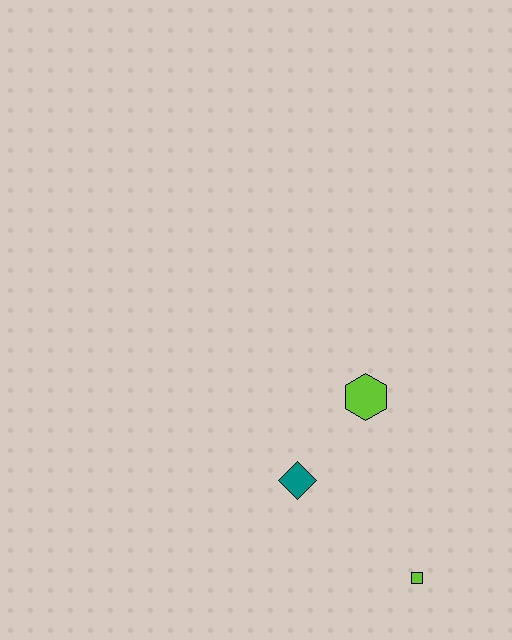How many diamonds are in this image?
There is 1 diamond.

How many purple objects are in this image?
There are no purple objects.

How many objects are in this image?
There are 3 objects.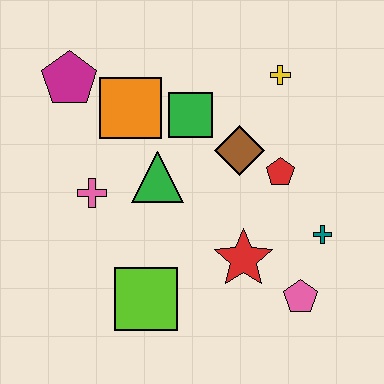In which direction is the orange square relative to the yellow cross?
The orange square is to the left of the yellow cross.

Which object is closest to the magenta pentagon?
The orange square is closest to the magenta pentagon.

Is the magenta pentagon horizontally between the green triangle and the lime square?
No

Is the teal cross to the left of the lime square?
No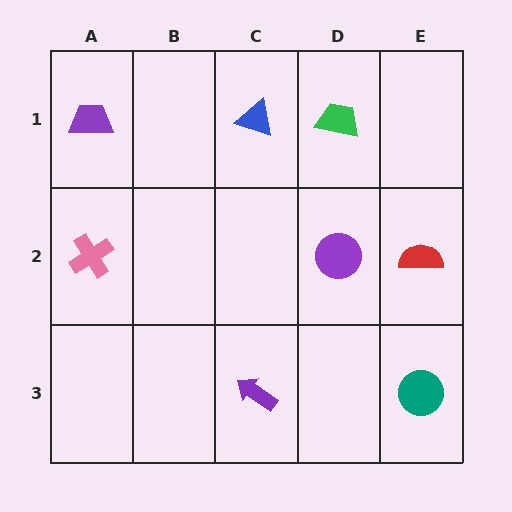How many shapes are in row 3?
2 shapes.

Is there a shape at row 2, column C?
No, that cell is empty.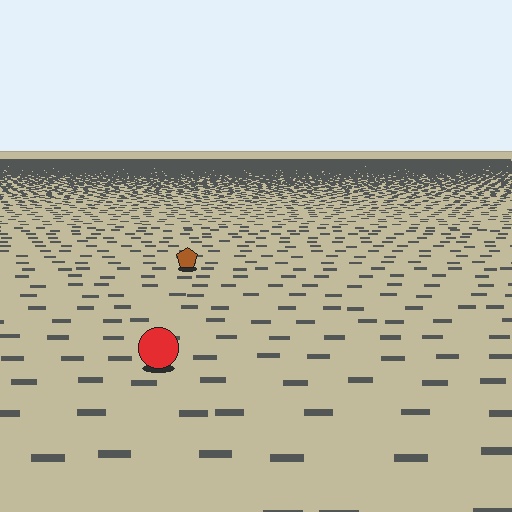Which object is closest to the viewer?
The red circle is closest. The texture marks near it are larger and more spread out.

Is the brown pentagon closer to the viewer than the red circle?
No. The red circle is closer — you can tell from the texture gradient: the ground texture is coarser near it.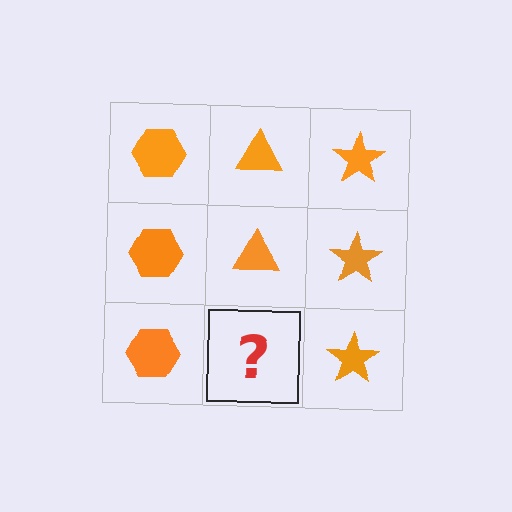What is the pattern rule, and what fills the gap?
The rule is that each column has a consistent shape. The gap should be filled with an orange triangle.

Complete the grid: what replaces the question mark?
The question mark should be replaced with an orange triangle.